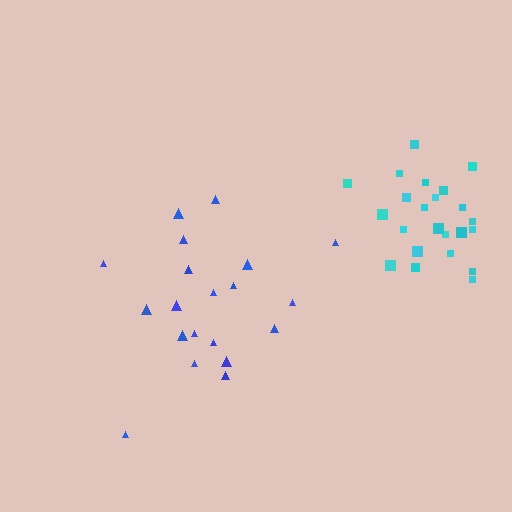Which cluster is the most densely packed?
Cyan.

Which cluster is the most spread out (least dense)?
Blue.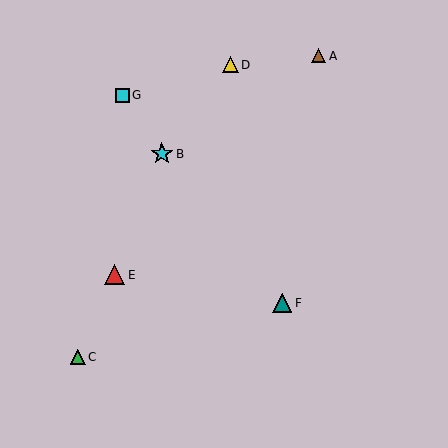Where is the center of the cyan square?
The center of the cyan square is at (122, 95).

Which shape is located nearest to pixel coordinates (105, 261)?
The red triangle (labeled E) at (115, 275) is nearest to that location.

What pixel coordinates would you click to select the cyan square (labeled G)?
Click at (122, 95) to select the cyan square G.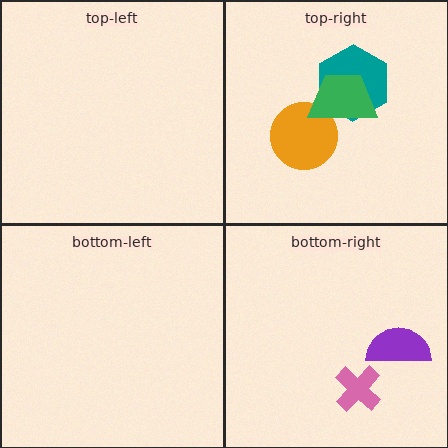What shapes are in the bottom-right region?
The pink cross, the purple semicircle.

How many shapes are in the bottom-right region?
2.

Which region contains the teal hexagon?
The top-right region.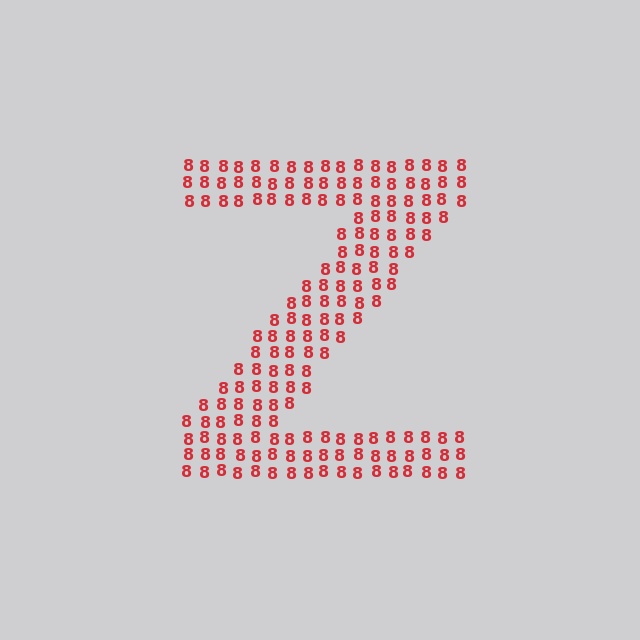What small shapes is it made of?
It is made of small digit 8's.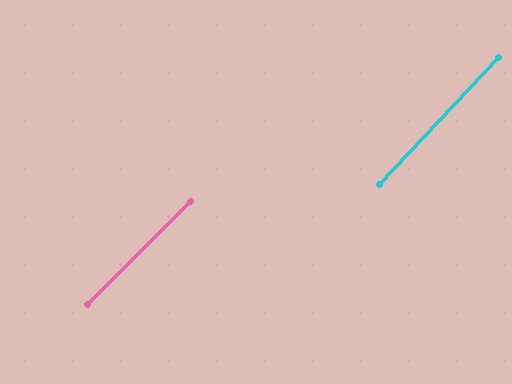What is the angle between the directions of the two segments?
Approximately 2 degrees.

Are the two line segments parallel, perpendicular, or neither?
Parallel — their directions differ by only 2.0°.